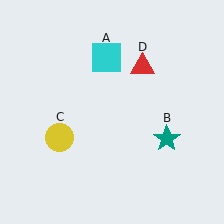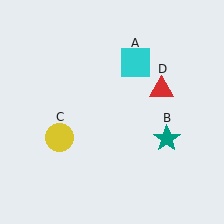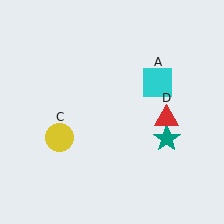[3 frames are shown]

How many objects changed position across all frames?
2 objects changed position: cyan square (object A), red triangle (object D).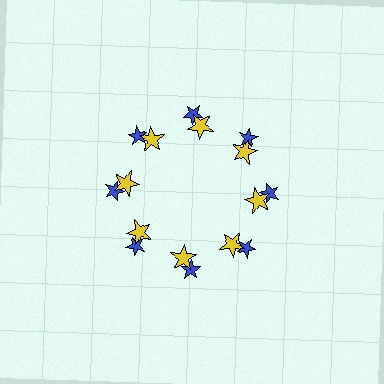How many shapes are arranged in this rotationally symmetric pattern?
There are 16 shapes, arranged in 8 groups of 2.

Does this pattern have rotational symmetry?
Yes, this pattern has 8-fold rotational symmetry. It looks the same after rotating 45 degrees around the center.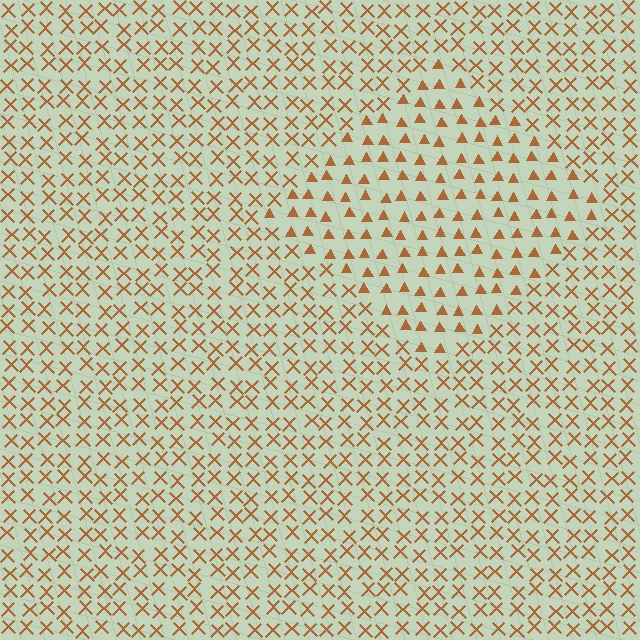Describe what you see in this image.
The image is filled with small brown elements arranged in a uniform grid. A diamond-shaped region contains triangles, while the surrounding area contains X marks. The boundary is defined purely by the change in element shape.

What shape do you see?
I see a diamond.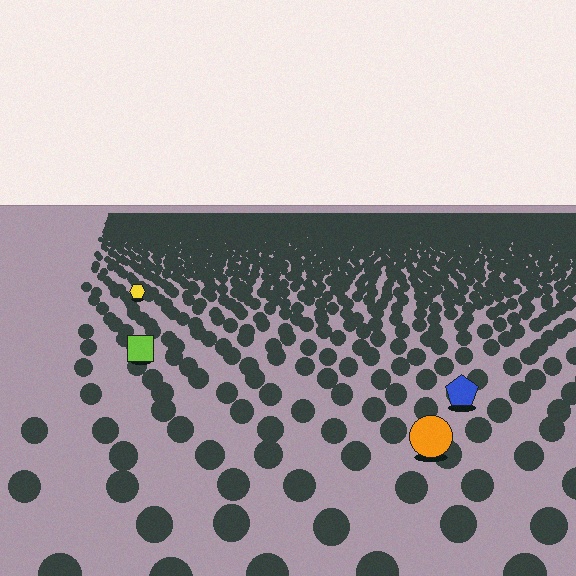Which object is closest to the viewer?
The orange circle is closest. The texture marks near it are larger and more spread out.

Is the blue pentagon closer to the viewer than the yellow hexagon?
Yes. The blue pentagon is closer — you can tell from the texture gradient: the ground texture is coarser near it.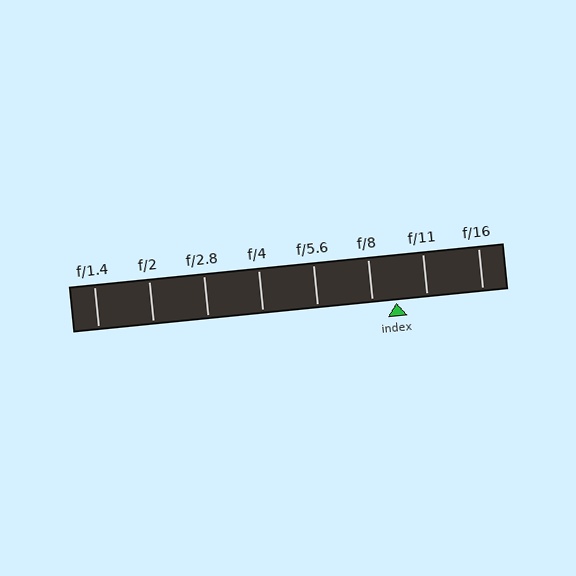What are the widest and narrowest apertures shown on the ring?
The widest aperture shown is f/1.4 and the narrowest is f/16.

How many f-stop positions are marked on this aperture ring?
There are 8 f-stop positions marked.